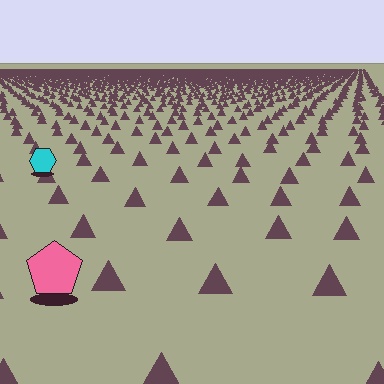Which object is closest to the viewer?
The pink pentagon is closest. The texture marks near it are larger and more spread out.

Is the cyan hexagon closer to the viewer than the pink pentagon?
No. The pink pentagon is closer — you can tell from the texture gradient: the ground texture is coarser near it.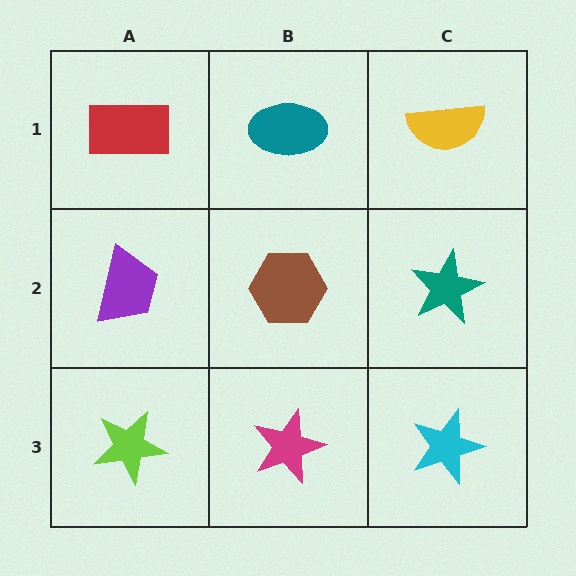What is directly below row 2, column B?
A magenta star.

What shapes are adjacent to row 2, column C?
A yellow semicircle (row 1, column C), a cyan star (row 3, column C), a brown hexagon (row 2, column B).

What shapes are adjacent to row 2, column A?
A red rectangle (row 1, column A), a lime star (row 3, column A), a brown hexagon (row 2, column B).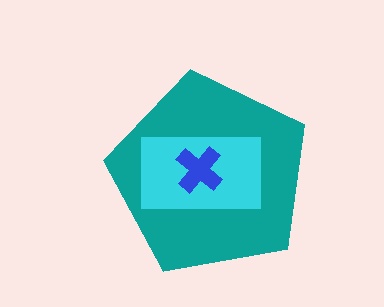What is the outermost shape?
The teal pentagon.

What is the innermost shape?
The blue cross.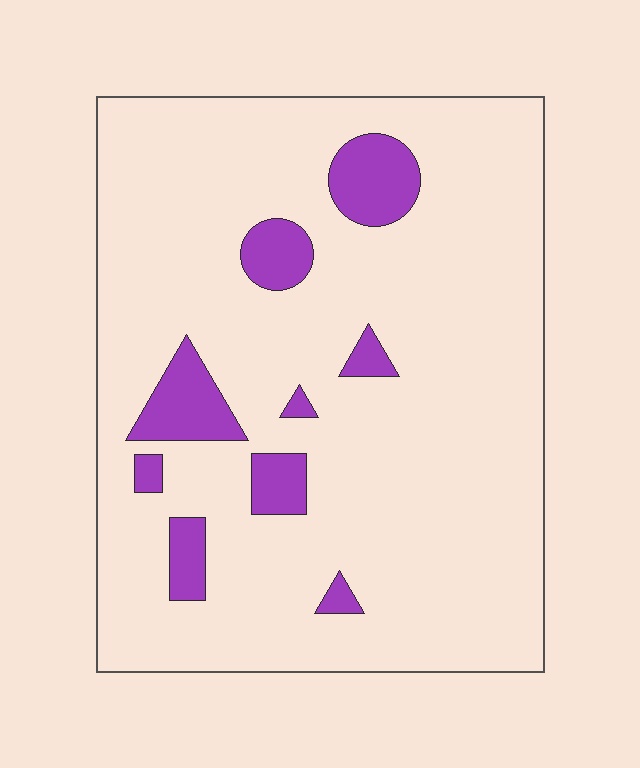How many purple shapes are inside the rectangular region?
9.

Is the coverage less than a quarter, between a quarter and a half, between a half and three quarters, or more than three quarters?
Less than a quarter.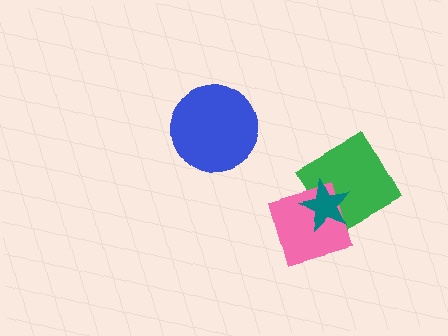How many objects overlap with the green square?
2 objects overlap with the green square.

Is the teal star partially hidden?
No, no other shape covers it.